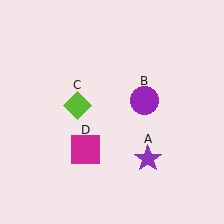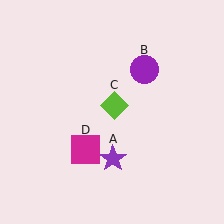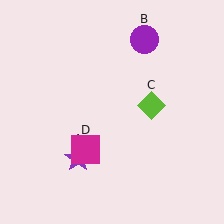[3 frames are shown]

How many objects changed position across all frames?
3 objects changed position: purple star (object A), purple circle (object B), lime diamond (object C).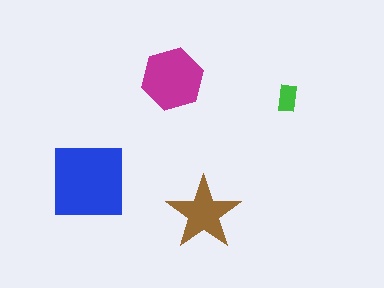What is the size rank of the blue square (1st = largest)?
1st.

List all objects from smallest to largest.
The green rectangle, the brown star, the magenta hexagon, the blue square.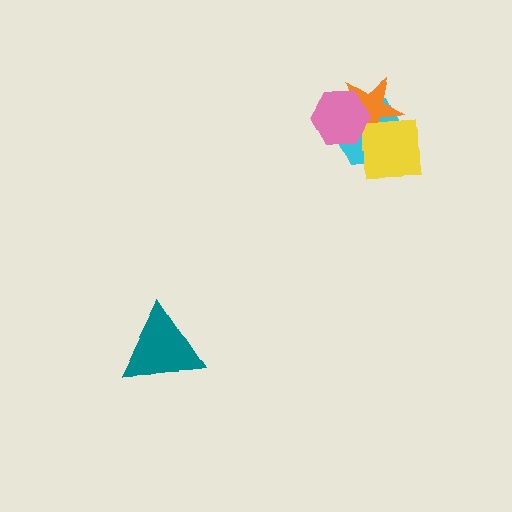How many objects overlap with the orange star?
3 objects overlap with the orange star.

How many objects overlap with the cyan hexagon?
3 objects overlap with the cyan hexagon.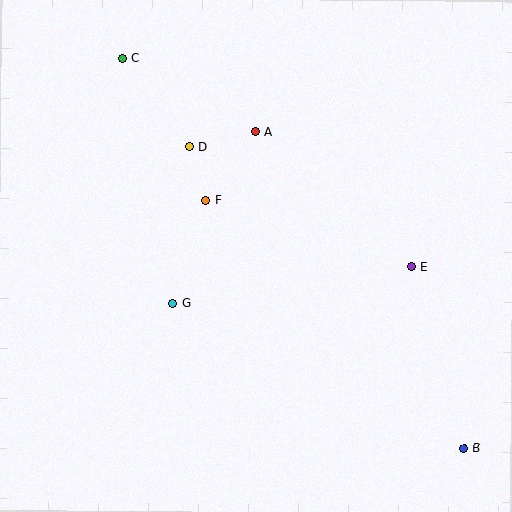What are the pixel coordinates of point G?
Point G is at (172, 304).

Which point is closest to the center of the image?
Point F at (206, 200) is closest to the center.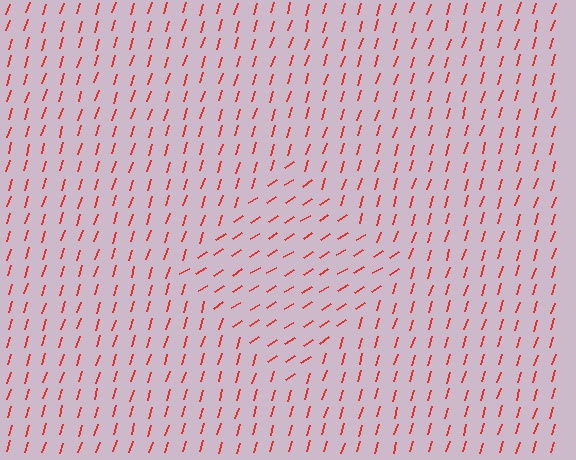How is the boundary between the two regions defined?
The boundary is defined purely by a change in line orientation (approximately 40 degrees difference). All lines are the same color and thickness.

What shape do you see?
I see a diamond.